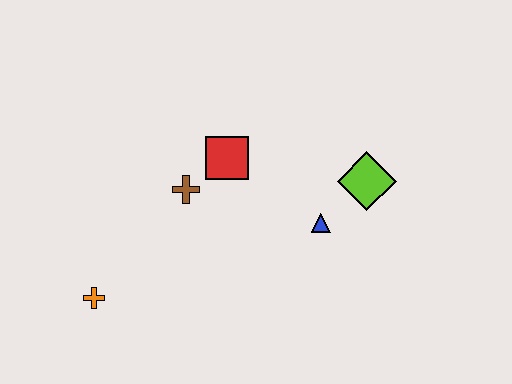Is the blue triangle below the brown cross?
Yes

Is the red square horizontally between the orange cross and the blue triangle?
Yes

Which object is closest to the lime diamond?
The blue triangle is closest to the lime diamond.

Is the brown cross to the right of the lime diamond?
No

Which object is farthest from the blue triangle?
The orange cross is farthest from the blue triangle.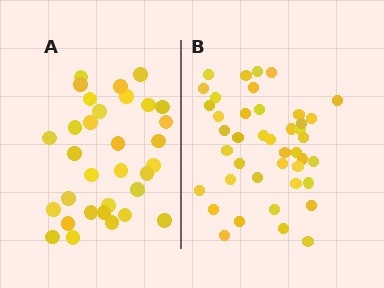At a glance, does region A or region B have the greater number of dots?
Region B (the right region) has more dots.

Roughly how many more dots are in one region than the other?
Region B has roughly 10 or so more dots than region A.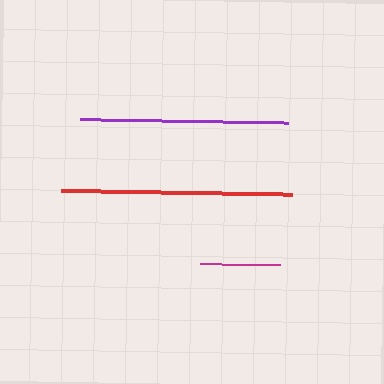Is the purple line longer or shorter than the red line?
The red line is longer than the purple line.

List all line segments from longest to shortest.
From longest to shortest: red, purple, magenta.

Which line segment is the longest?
The red line is the longest at approximately 232 pixels.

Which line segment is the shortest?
The magenta line is the shortest at approximately 80 pixels.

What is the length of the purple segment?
The purple segment is approximately 209 pixels long.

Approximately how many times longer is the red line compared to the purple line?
The red line is approximately 1.1 times the length of the purple line.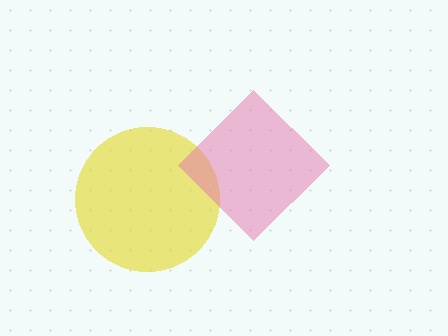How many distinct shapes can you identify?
There are 2 distinct shapes: a yellow circle, a pink diamond.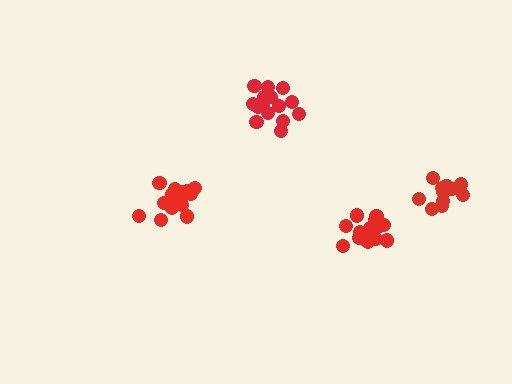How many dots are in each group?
Group 1: 15 dots, Group 2: 15 dots, Group 3: 17 dots, Group 4: 12 dots (59 total).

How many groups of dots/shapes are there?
There are 4 groups.